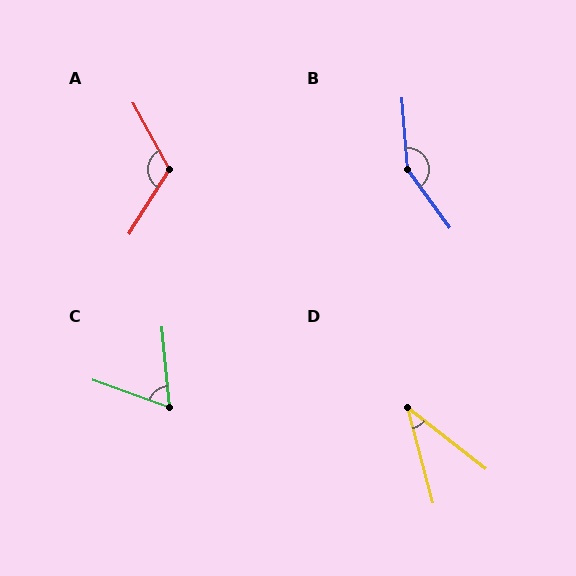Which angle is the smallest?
D, at approximately 37 degrees.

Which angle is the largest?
B, at approximately 149 degrees.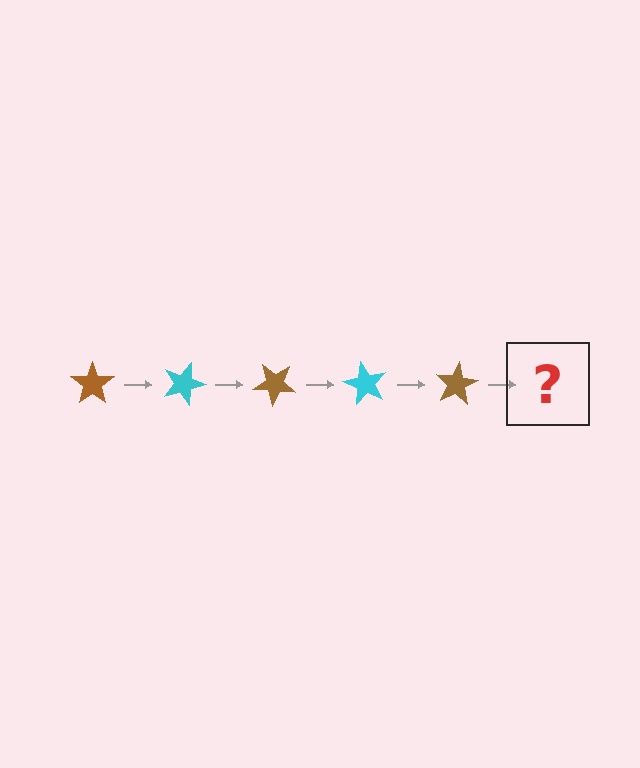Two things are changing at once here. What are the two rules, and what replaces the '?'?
The two rules are that it rotates 20 degrees each step and the color cycles through brown and cyan. The '?' should be a cyan star, rotated 100 degrees from the start.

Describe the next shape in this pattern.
It should be a cyan star, rotated 100 degrees from the start.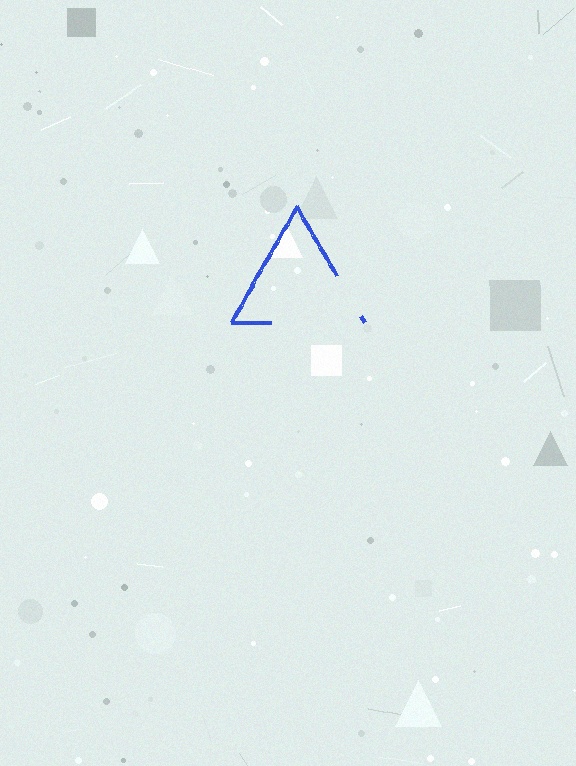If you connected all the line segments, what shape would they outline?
They would outline a triangle.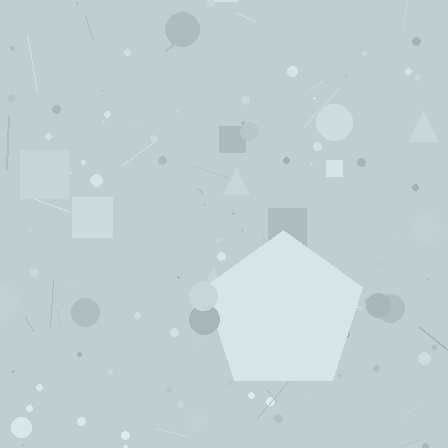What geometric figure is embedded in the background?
A pentagon is embedded in the background.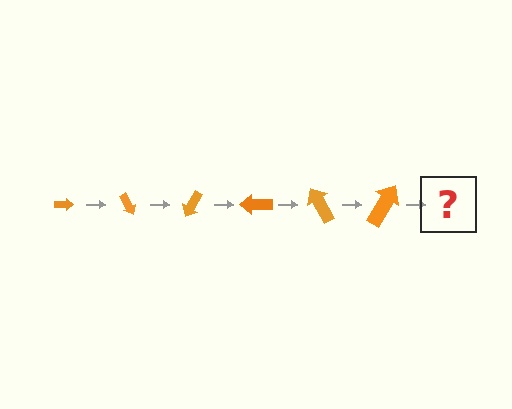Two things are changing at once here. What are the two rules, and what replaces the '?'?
The two rules are that the arrow grows larger each step and it rotates 60 degrees each step. The '?' should be an arrow, larger than the previous one and rotated 360 degrees from the start.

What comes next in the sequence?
The next element should be an arrow, larger than the previous one and rotated 360 degrees from the start.